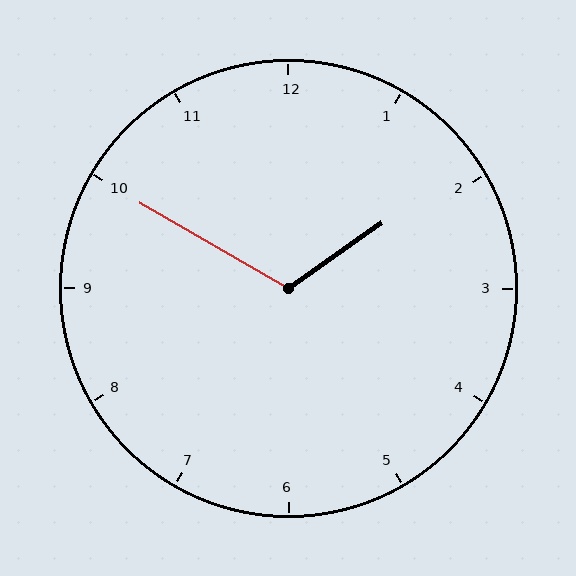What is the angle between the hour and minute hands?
Approximately 115 degrees.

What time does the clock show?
1:50.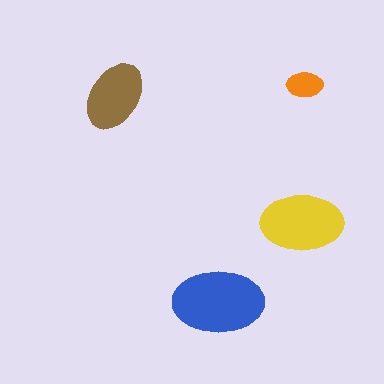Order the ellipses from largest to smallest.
the blue one, the yellow one, the brown one, the orange one.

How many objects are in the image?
There are 4 objects in the image.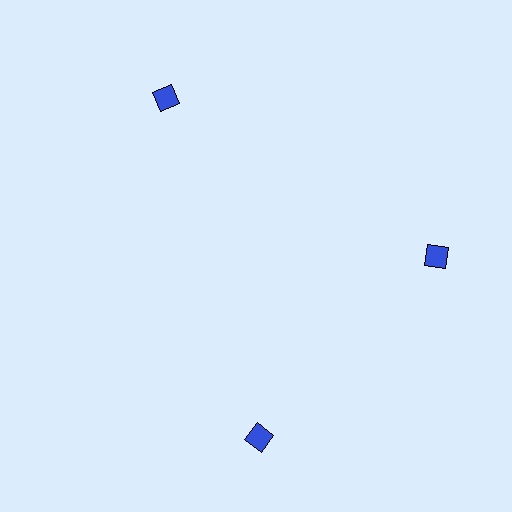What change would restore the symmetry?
The symmetry would be restored by rotating it back into even spacing with its neighbors so that all 3 diamonds sit at equal angles and equal distance from the center.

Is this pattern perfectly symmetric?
No. The 3 blue diamonds are arranged in a ring, but one element near the 7 o'clock position is rotated out of alignment along the ring, breaking the 3-fold rotational symmetry.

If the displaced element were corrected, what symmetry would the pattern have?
It would have 3-fold rotational symmetry — the pattern would map onto itself every 120 degrees.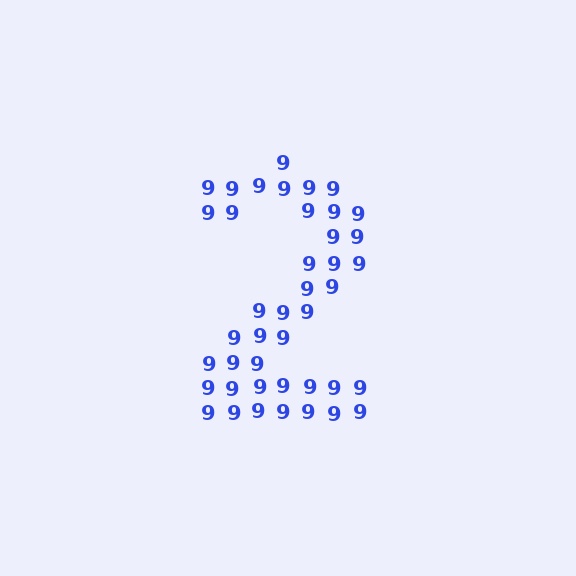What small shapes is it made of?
It is made of small digit 9's.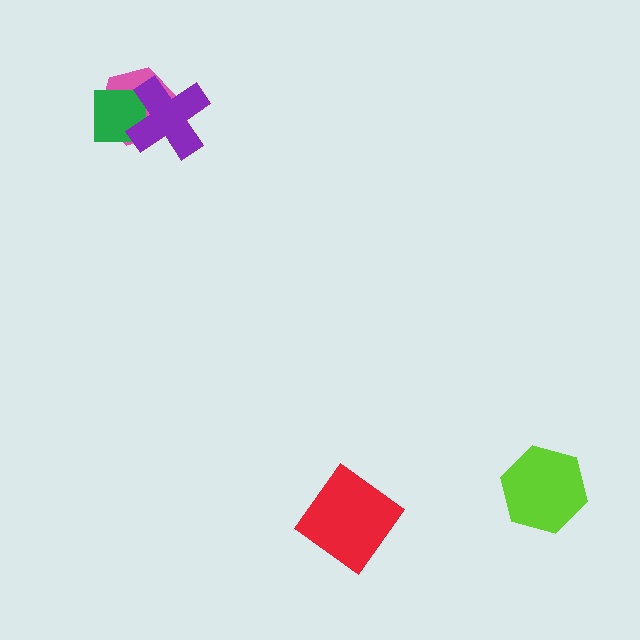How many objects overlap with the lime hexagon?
0 objects overlap with the lime hexagon.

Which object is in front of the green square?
The purple cross is in front of the green square.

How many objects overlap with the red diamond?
0 objects overlap with the red diamond.